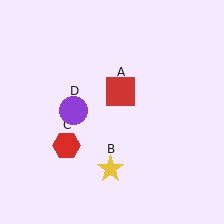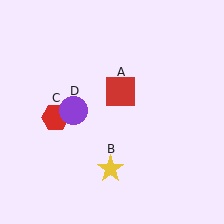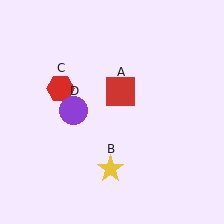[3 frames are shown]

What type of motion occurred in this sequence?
The red hexagon (object C) rotated clockwise around the center of the scene.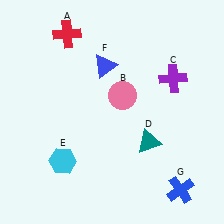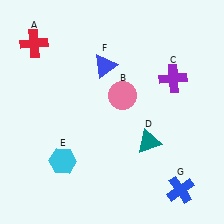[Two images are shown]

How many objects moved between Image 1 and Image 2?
1 object moved between the two images.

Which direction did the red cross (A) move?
The red cross (A) moved left.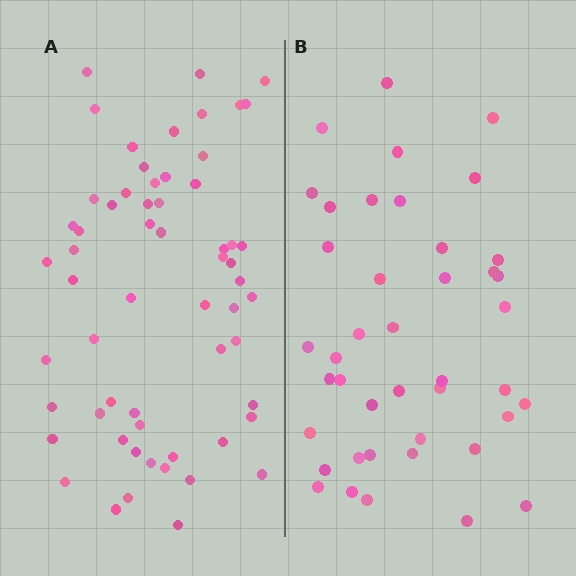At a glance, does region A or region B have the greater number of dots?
Region A (the left region) has more dots.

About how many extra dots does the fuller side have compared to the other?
Region A has approximately 20 more dots than region B.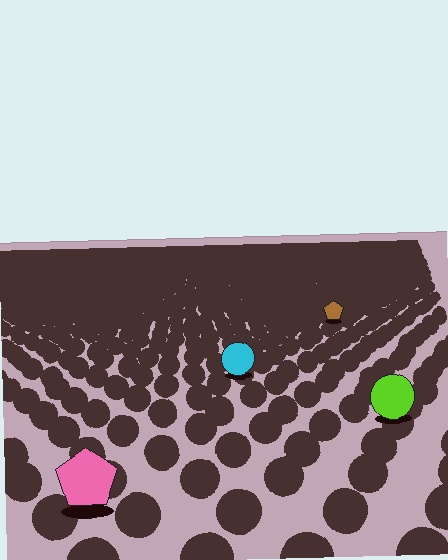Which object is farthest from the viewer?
The brown pentagon is farthest from the viewer. It appears smaller and the ground texture around it is denser.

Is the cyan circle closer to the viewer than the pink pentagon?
No. The pink pentagon is closer — you can tell from the texture gradient: the ground texture is coarser near it.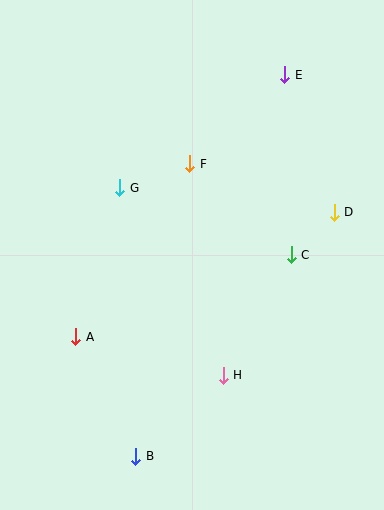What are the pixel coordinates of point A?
Point A is at (76, 337).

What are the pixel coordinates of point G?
Point G is at (120, 188).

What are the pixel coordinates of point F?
Point F is at (190, 164).